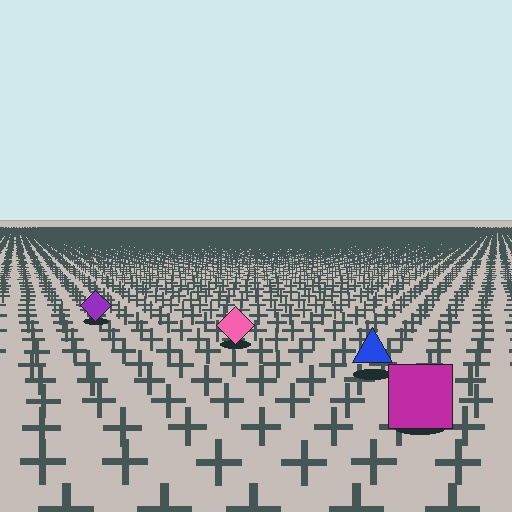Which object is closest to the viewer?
The magenta square is closest. The texture marks near it are larger and more spread out.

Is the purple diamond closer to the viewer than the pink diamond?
No. The pink diamond is closer — you can tell from the texture gradient: the ground texture is coarser near it.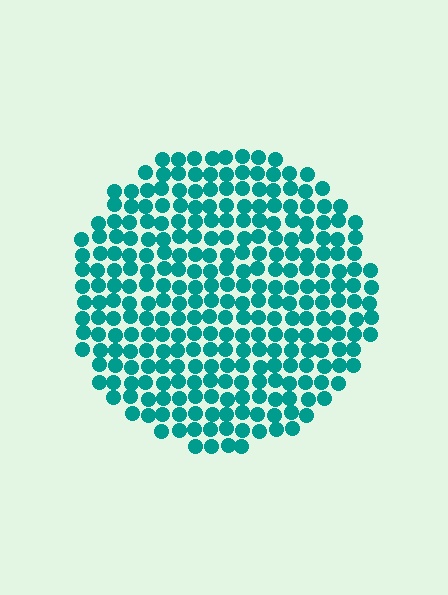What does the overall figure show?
The overall figure shows a circle.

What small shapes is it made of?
It is made of small circles.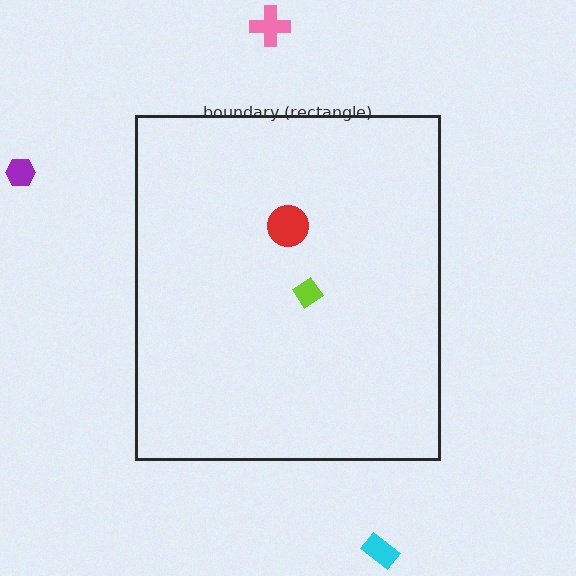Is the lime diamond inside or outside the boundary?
Inside.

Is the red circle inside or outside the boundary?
Inside.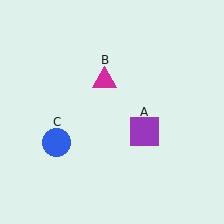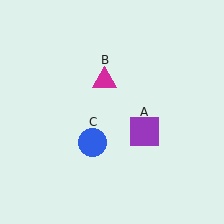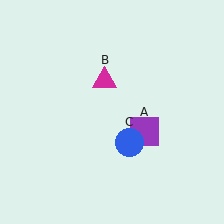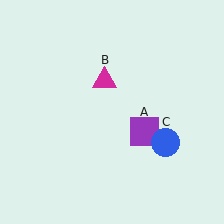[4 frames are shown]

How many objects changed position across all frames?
1 object changed position: blue circle (object C).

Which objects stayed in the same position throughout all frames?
Purple square (object A) and magenta triangle (object B) remained stationary.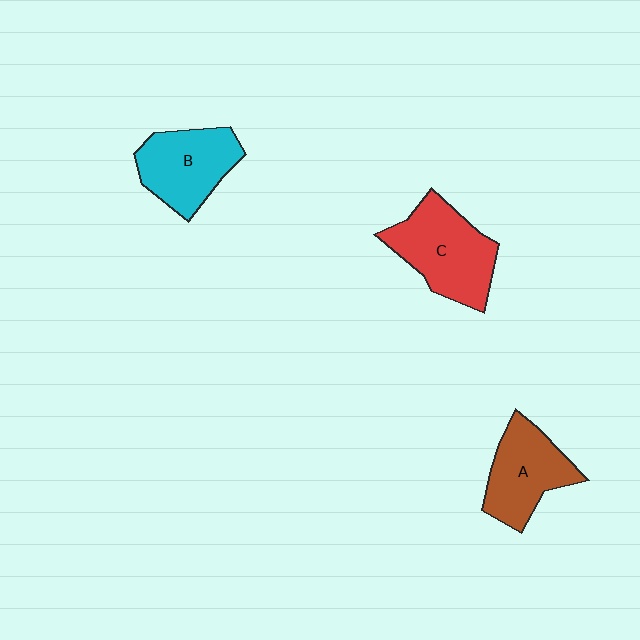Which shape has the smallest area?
Shape A (brown).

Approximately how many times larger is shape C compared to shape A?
Approximately 1.2 times.